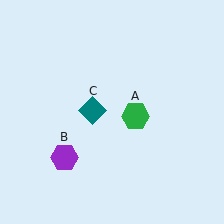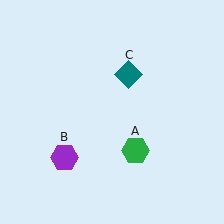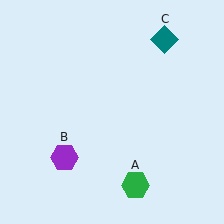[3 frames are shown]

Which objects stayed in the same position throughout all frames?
Purple hexagon (object B) remained stationary.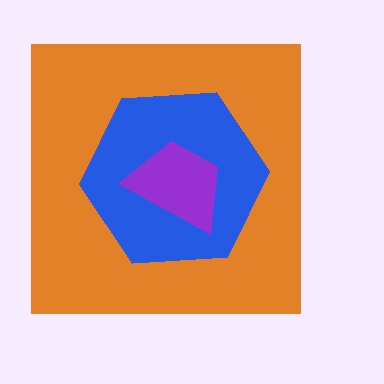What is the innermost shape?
The purple trapezoid.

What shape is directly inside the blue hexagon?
The purple trapezoid.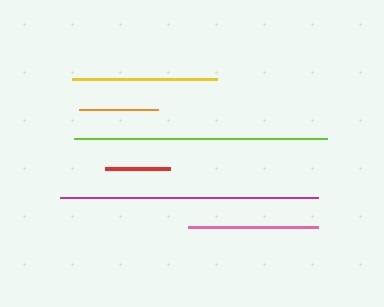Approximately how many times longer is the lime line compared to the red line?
The lime line is approximately 3.9 times the length of the red line.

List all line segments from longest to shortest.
From longest to shortest: magenta, lime, yellow, pink, orange, red.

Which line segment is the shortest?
The red line is the shortest at approximately 65 pixels.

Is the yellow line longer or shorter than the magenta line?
The magenta line is longer than the yellow line.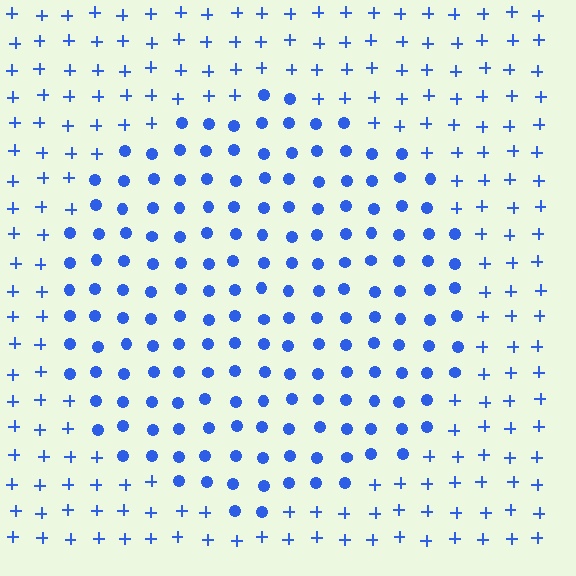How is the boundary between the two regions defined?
The boundary is defined by a change in element shape: circles inside vs. plus signs outside. All elements share the same color and spacing.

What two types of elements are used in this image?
The image uses circles inside the circle region and plus signs outside it.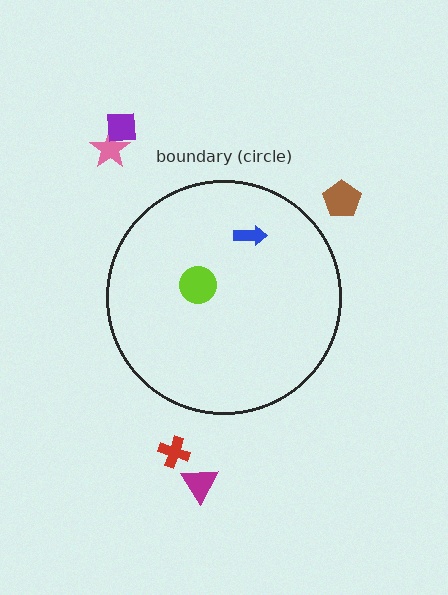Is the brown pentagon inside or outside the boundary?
Outside.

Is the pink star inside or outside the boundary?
Outside.